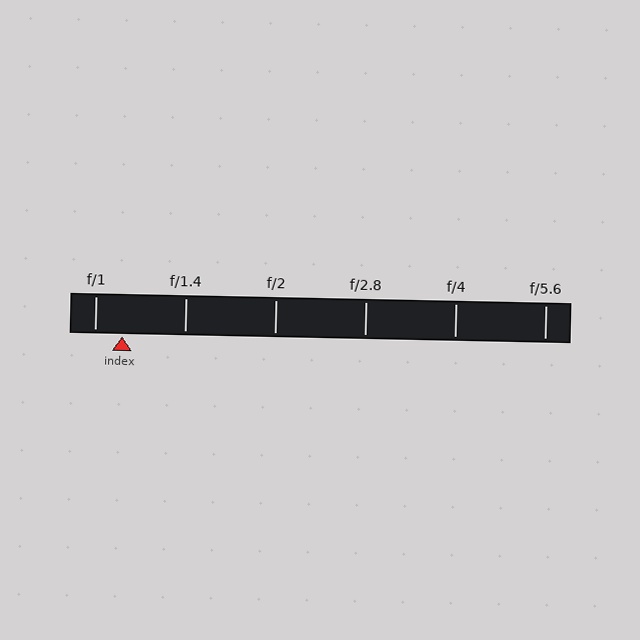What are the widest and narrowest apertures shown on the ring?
The widest aperture shown is f/1 and the narrowest is f/5.6.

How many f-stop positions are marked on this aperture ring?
There are 6 f-stop positions marked.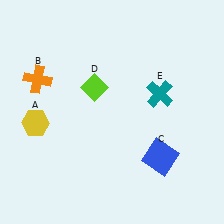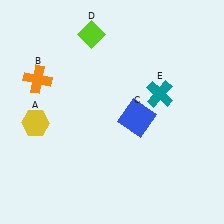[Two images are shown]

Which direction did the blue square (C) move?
The blue square (C) moved up.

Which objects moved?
The objects that moved are: the blue square (C), the lime diamond (D).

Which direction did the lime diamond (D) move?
The lime diamond (D) moved up.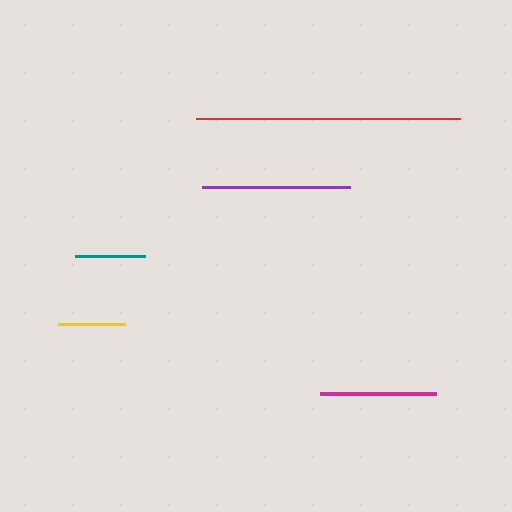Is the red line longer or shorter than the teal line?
The red line is longer than the teal line.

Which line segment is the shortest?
The yellow line is the shortest at approximately 67 pixels.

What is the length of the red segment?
The red segment is approximately 263 pixels long.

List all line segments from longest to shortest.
From longest to shortest: red, purple, magenta, teal, yellow.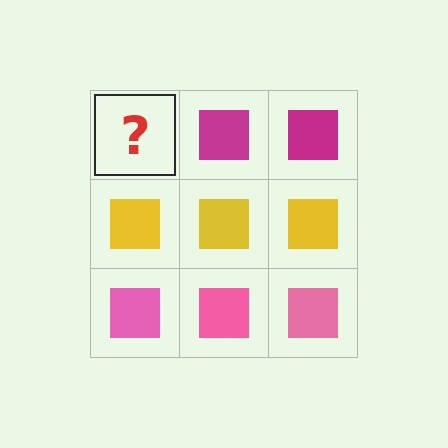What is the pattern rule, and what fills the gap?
The rule is that each row has a consistent color. The gap should be filled with a magenta square.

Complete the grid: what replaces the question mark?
The question mark should be replaced with a magenta square.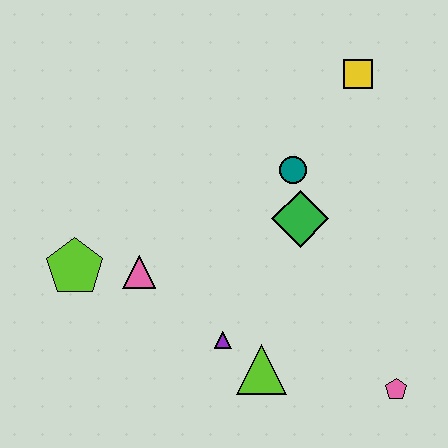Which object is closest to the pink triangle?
The lime pentagon is closest to the pink triangle.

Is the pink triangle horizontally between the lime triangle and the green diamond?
No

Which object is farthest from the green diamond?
The lime pentagon is farthest from the green diamond.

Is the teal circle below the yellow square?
Yes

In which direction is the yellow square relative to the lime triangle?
The yellow square is above the lime triangle.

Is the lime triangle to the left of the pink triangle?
No